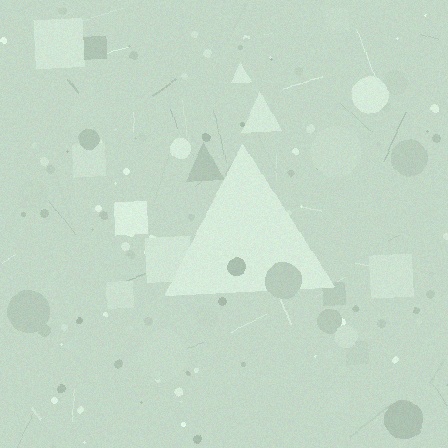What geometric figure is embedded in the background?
A triangle is embedded in the background.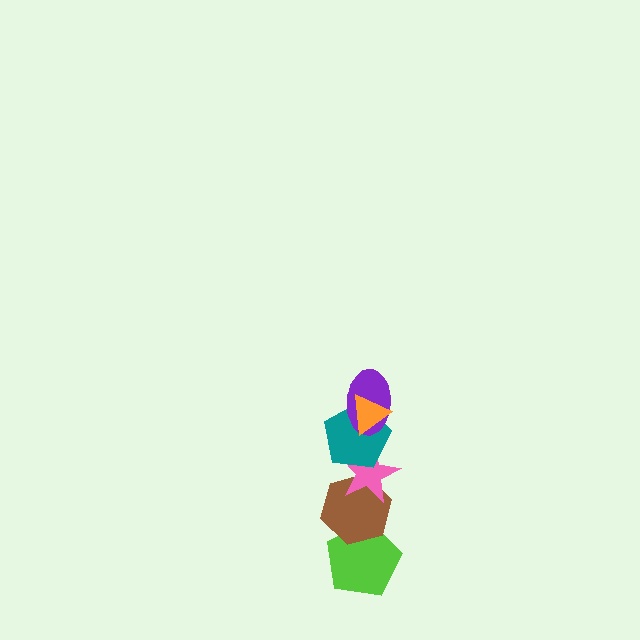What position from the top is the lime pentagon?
The lime pentagon is 6th from the top.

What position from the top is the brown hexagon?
The brown hexagon is 5th from the top.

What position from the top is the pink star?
The pink star is 4th from the top.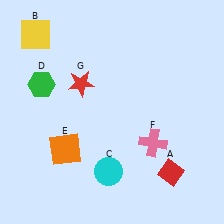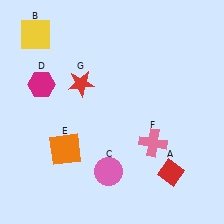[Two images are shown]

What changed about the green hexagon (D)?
In Image 1, D is green. In Image 2, it changed to magenta.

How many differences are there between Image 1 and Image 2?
There are 2 differences between the two images.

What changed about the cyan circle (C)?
In Image 1, C is cyan. In Image 2, it changed to pink.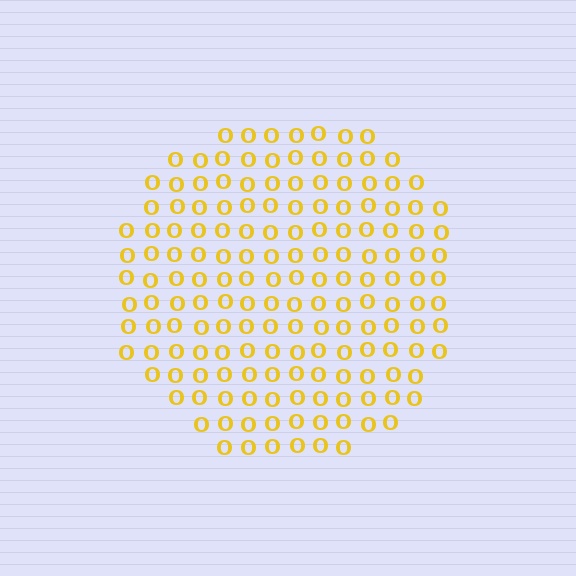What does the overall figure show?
The overall figure shows a circle.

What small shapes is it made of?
It is made of small letter O's.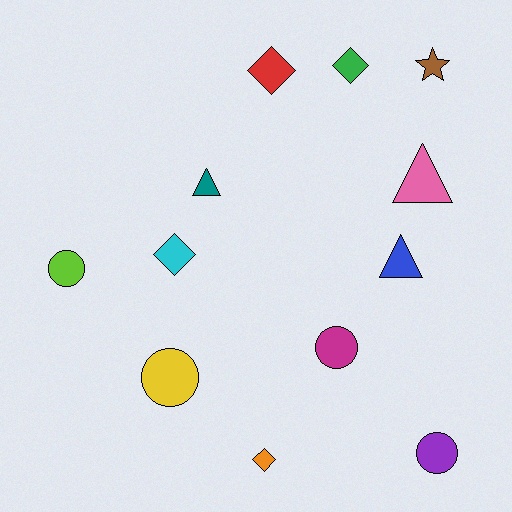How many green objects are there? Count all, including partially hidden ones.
There is 1 green object.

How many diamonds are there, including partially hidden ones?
There are 4 diamonds.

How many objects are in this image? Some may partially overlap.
There are 12 objects.